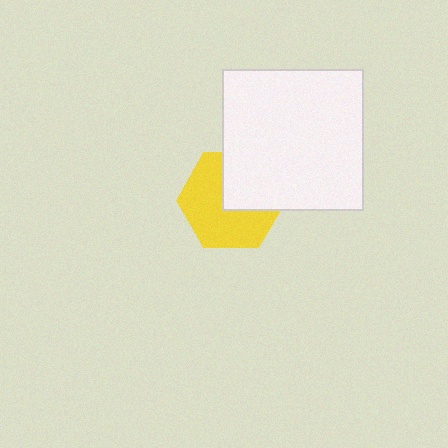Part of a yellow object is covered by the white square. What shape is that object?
It is a hexagon.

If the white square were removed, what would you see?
You would see the complete yellow hexagon.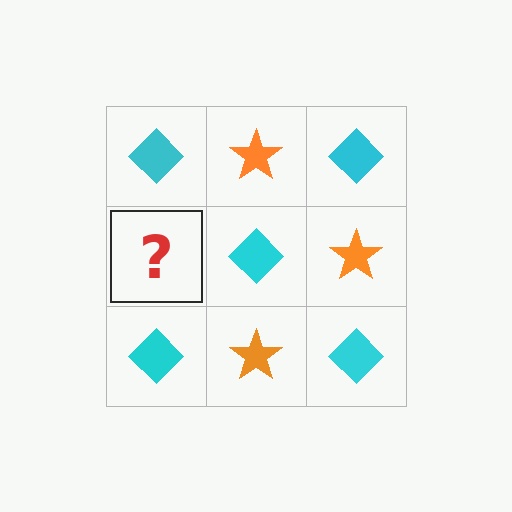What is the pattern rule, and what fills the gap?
The rule is that it alternates cyan diamond and orange star in a checkerboard pattern. The gap should be filled with an orange star.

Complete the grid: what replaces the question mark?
The question mark should be replaced with an orange star.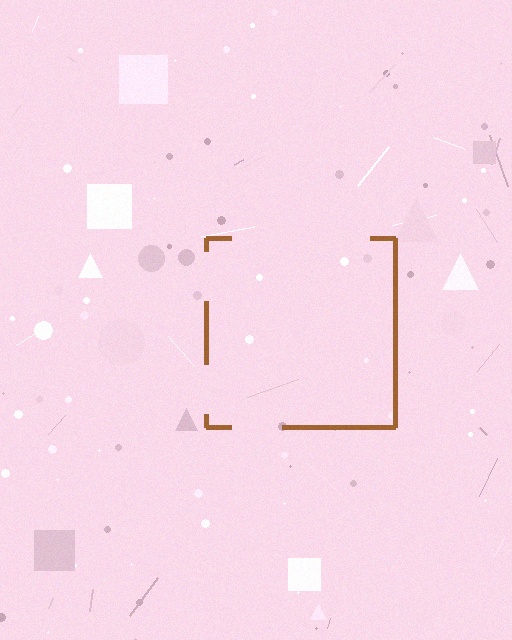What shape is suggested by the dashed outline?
The dashed outline suggests a square.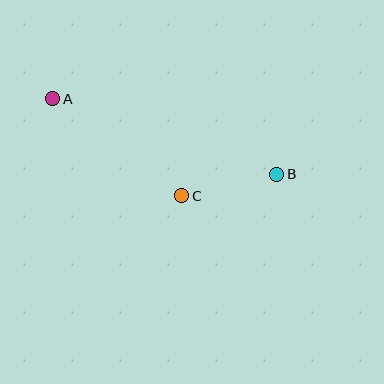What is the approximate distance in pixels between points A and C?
The distance between A and C is approximately 162 pixels.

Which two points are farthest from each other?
Points A and B are farthest from each other.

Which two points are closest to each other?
Points B and C are closest to each other.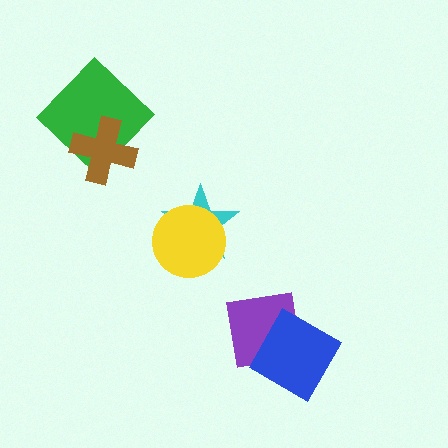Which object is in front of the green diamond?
The brown cross is in front of the green diamond.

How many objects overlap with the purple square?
1 object overlaps with the purple square.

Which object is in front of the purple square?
The blue diamond is in front of the purple square.